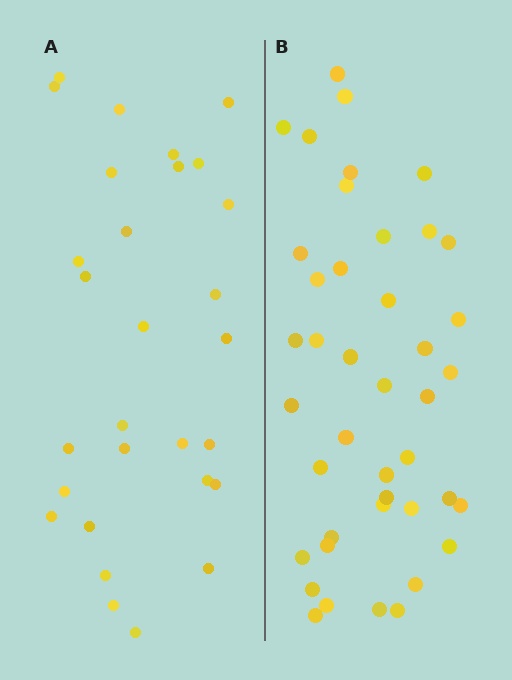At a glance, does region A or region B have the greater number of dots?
Region B (the right region) has more dots.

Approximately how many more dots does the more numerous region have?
Region B has approximately 15 more dots than region A.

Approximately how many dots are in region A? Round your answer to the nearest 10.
About 30 dots. (The exact count is 29, which rounds to 30.)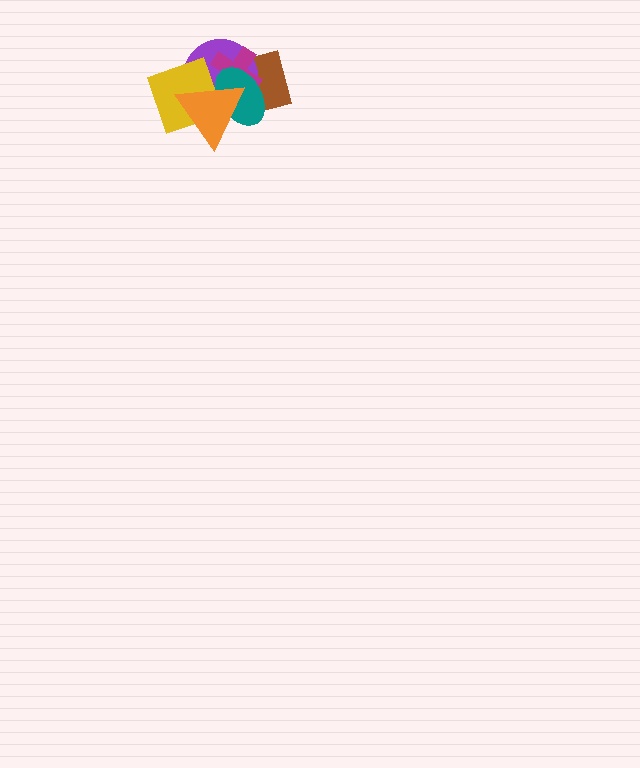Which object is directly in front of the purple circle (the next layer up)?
The magenta cross is directly in front of the purple circle.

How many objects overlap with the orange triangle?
5 objects overlap with the orange triangle.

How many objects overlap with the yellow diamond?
4 objects overlap with the yellow diamond.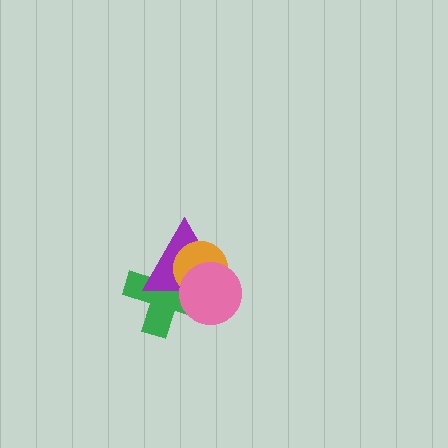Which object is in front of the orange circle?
The pink circle is in front of the orange circle.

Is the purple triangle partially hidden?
Yes, it is partially covered by another shape.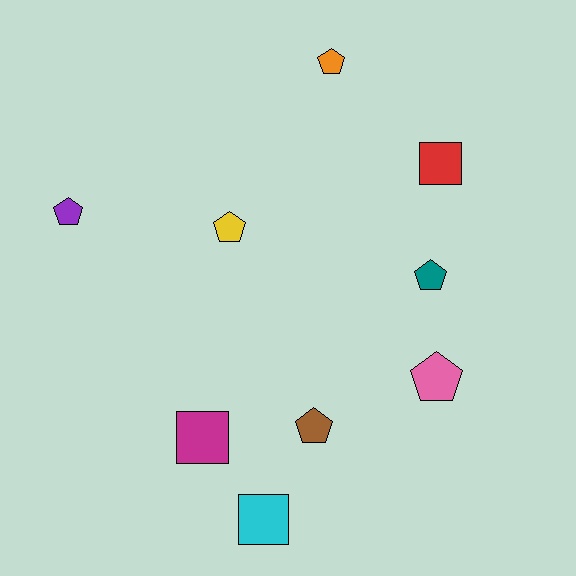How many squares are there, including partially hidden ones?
There are 3 squares.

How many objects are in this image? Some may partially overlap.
There are 9 objects.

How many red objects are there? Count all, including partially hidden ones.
There is 1 red object.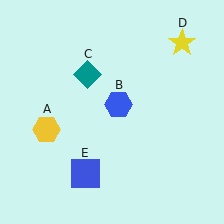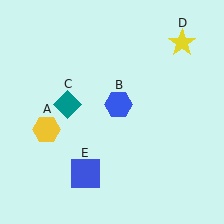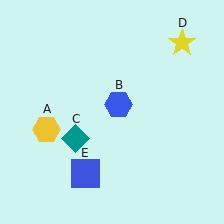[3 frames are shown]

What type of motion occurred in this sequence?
The teal diamond (object C) rotated counterclockwise around the center of the scene.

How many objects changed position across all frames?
1 object changed position: teal diamond (object C).